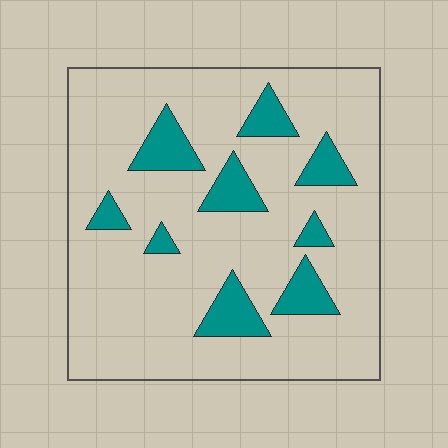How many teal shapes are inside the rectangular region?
9.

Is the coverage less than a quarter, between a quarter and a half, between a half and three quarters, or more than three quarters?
Less than a quarter.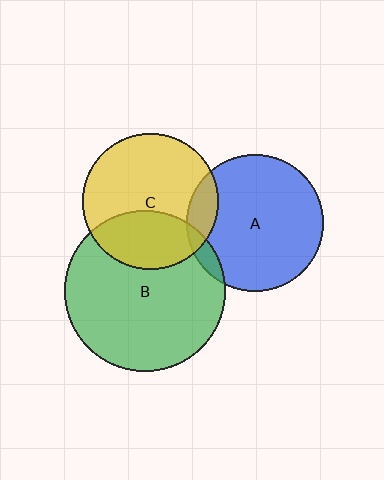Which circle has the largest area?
Circle B (green).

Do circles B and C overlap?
Yes.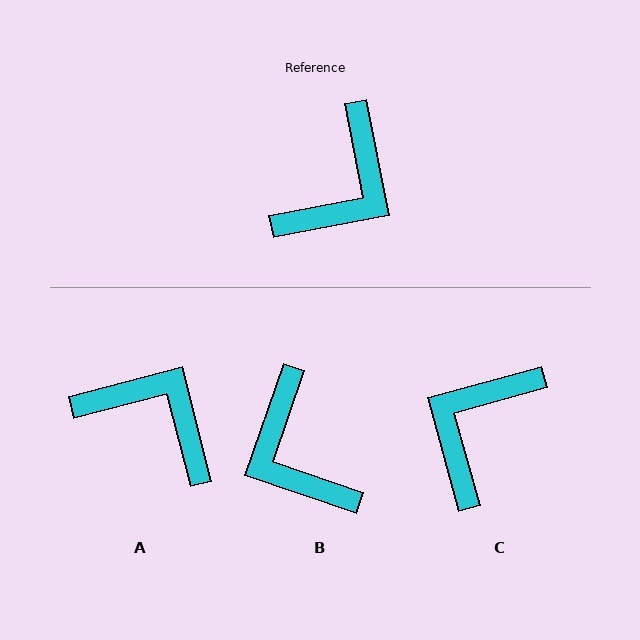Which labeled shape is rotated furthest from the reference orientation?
C, about 175 degrees away.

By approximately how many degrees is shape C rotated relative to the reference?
Approximately 175 degrees clockwise.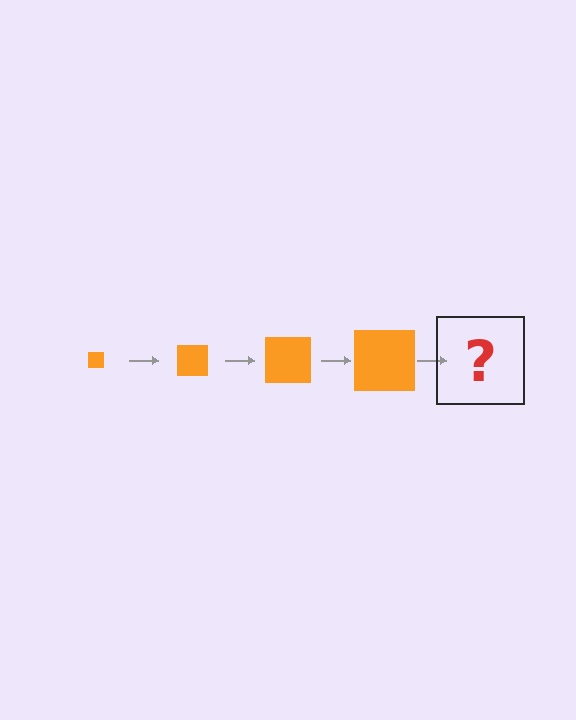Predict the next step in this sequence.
The next step is an orange square, larger than the previous one.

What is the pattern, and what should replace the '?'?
The pattern is that the square gets progressively larger each step. The '?' should be an orange square, larger than the previous one.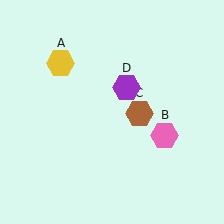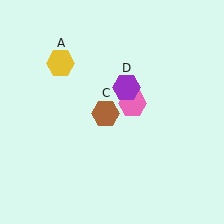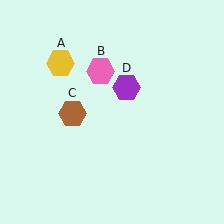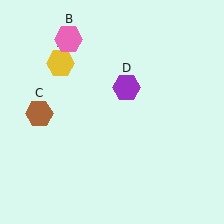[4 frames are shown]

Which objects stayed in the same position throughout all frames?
Yellow hexagon (object A) and purple hexagon (object D) remained stationary.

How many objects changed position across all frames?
2 objects changed position: pink hexagon (object B), brown hexagon (object C).